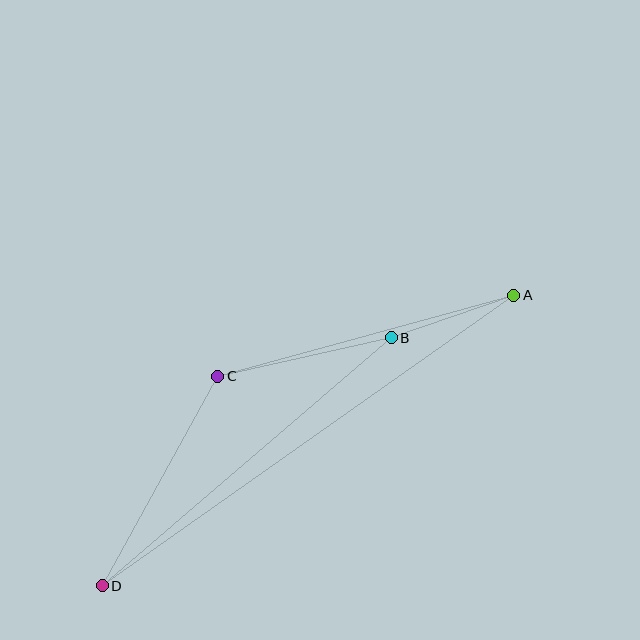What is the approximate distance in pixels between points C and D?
The distance between C and D is approximately 239 pixels.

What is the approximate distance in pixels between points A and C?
The distance between A and C is approximately 307 pixels.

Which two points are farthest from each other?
Points A and D are farthest from each other.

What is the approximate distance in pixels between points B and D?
The distance between B and D is approximately 381 pixels.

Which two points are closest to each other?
Points A and B are closest to each other.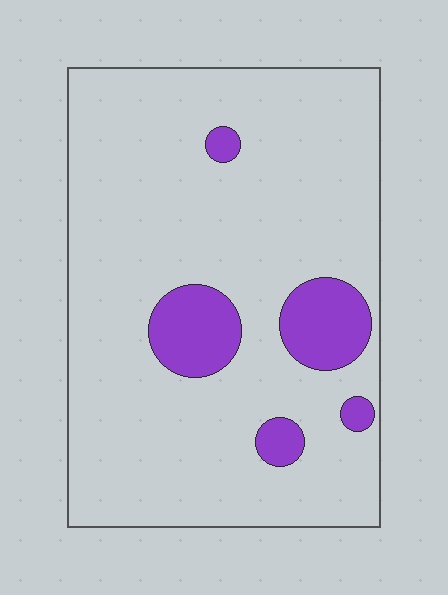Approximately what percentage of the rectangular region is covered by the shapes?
Approximately 10%.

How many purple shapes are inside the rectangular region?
5.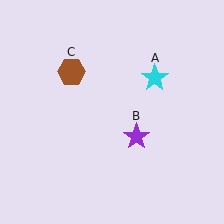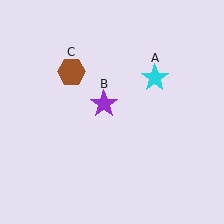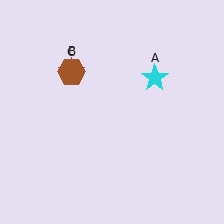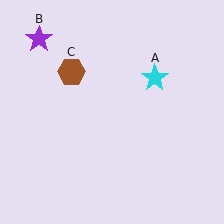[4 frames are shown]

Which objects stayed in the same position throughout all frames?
Cyan star (object A) and brown hexagon (object C) remained stationary.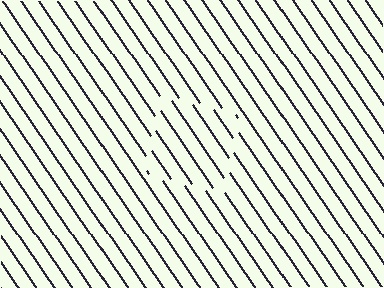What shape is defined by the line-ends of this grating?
An illusory square. The interior of the shape contains the same grating, shifted by half a period — the contour is defined by the phase discontinuity where line-ends from the inner and outer gratings abut.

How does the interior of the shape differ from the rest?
The interior of the shape contains the same grating, shifted by half a period — the contour is defined by the phase discontinuity where line-ends from the inner and outer gratings abut.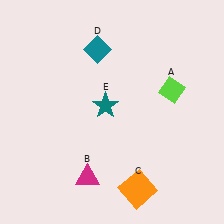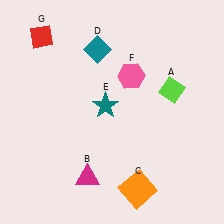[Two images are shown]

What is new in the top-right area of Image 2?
A pink hexagon (F) was added in the top-right area of Image 2.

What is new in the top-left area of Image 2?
A red diamond (G) was added in the top-left area of Image 2.